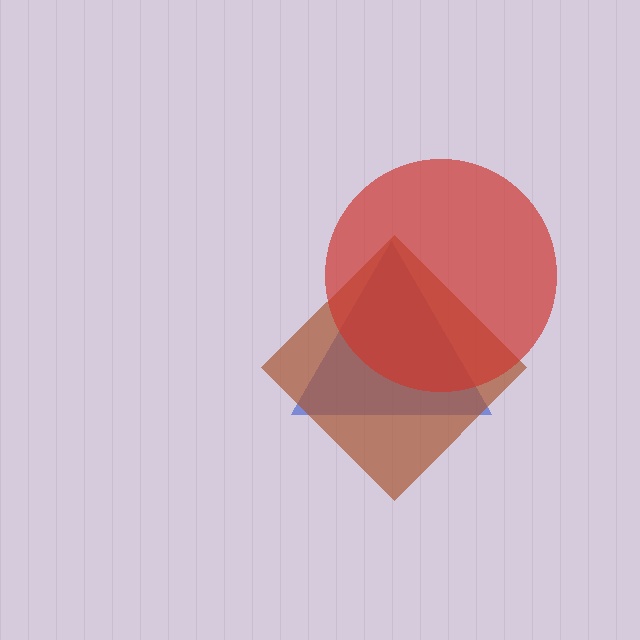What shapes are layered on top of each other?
The layered shapes are: a blue triangle, a brown diamond, a red circle.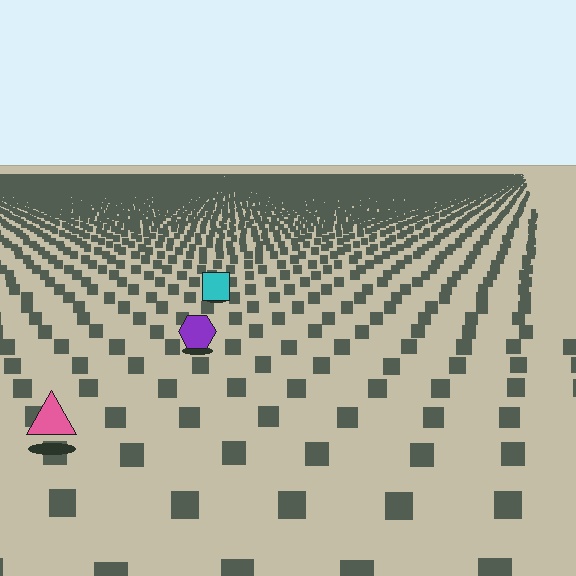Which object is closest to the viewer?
The pink triangle is closest. The texture marks near it are larger and more spread out.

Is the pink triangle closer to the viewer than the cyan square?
Yes. The pink triangle is closer — you can tell from the texture gradient: the ground texture is coarser near it.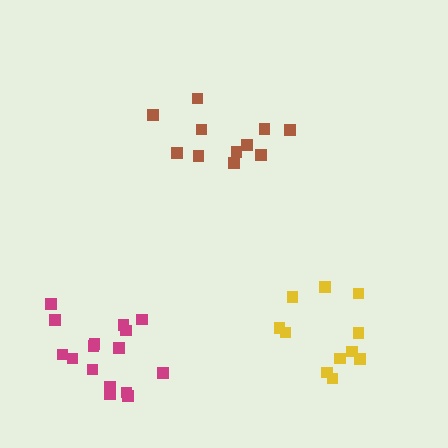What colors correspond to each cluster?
The clusters are colored: brown, yellow, magenta.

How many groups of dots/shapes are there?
There are 3 groups.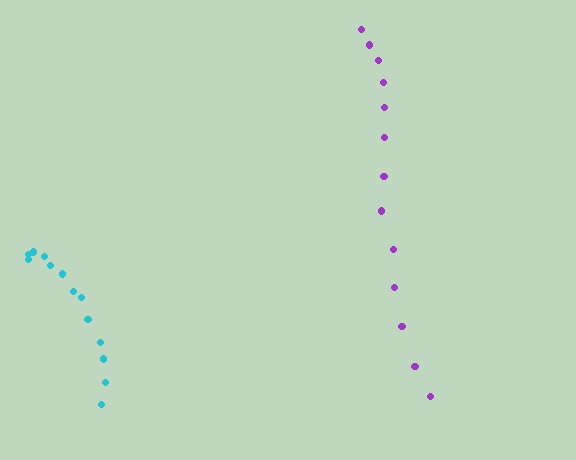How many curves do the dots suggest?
There are 2 distinct paths.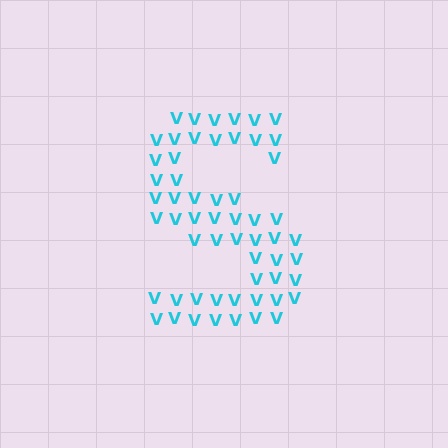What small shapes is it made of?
It is made of small letter V's.